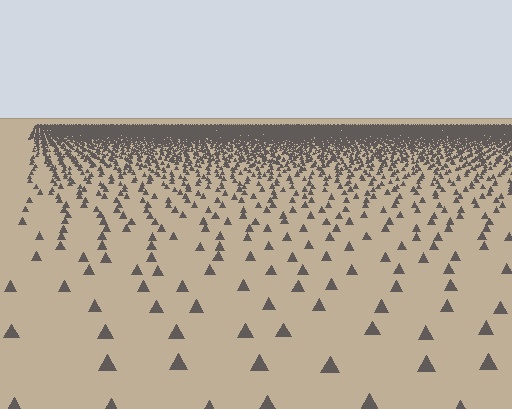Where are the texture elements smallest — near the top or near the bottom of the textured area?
Near the top.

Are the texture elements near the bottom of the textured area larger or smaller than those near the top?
Larger. Near the bottom, elements are closer to the viewer and appear at a bigger on-screen size.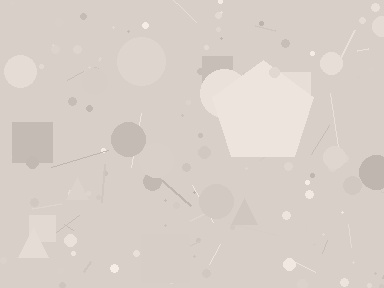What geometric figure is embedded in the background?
A pentagon is embedded in the background.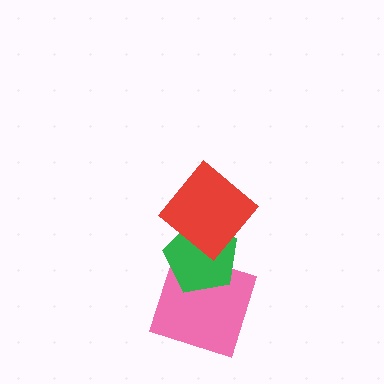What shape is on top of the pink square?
The green pentagon is on top of the pink square.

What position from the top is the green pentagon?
The green pentagon is 2nd from the top.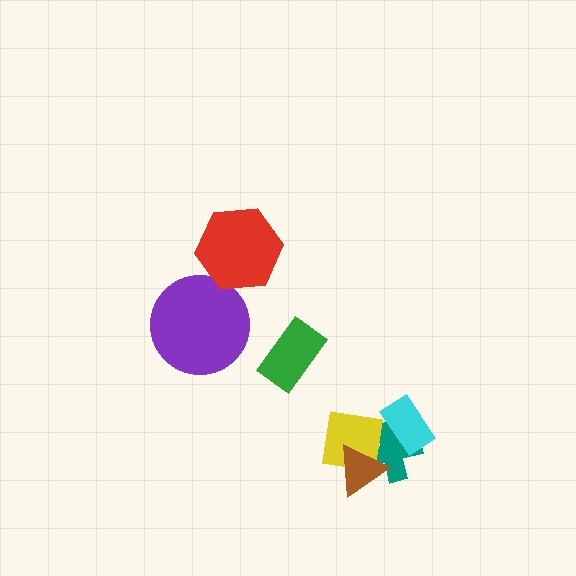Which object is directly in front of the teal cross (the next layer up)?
The cyan rectangle is directly in front of the teal cross.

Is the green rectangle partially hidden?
No, no other shape covers it.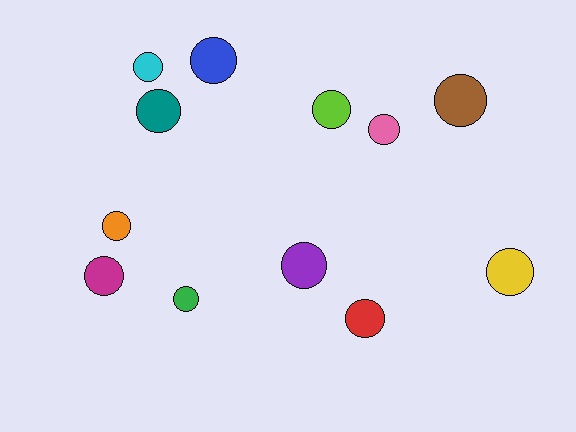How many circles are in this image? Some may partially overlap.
There are 12 circles.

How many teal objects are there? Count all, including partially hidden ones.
There is 1 teal object.